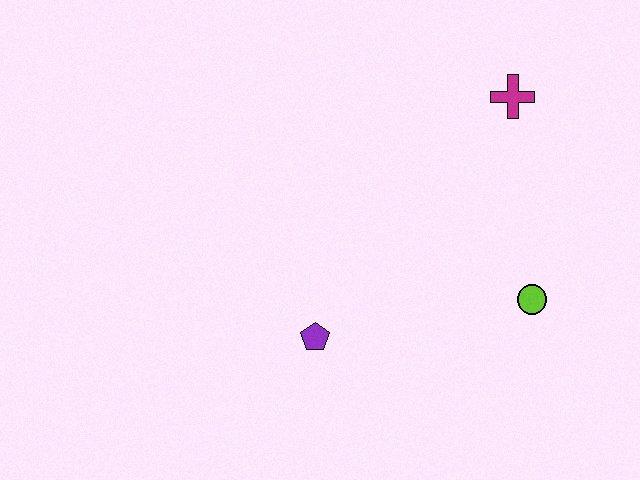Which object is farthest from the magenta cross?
The purple pentagon is farthest from the magenta cross.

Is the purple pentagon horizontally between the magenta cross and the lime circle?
No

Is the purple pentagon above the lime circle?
No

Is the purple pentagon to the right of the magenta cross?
No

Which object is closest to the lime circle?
The magenta cross is closest to the lime circle.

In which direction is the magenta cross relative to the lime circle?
The magenta cross is above the lime circle.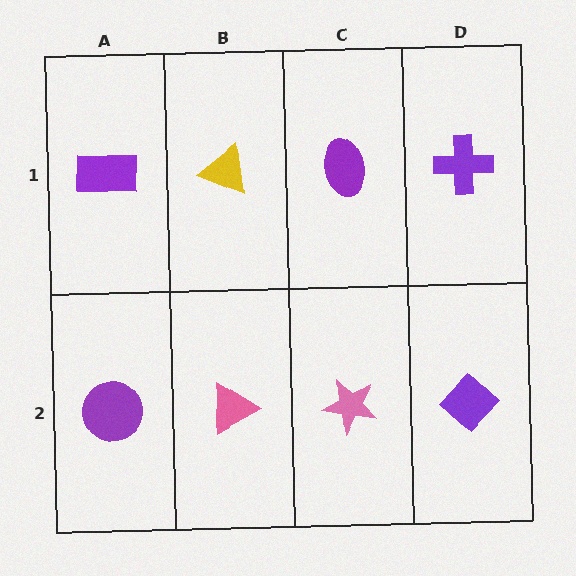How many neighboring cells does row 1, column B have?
3.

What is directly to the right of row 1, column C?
A purple cross.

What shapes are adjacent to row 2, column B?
A yellow triangle (row 1, column B), a purple circle (row 2, column A), a pink star (row 2, column C).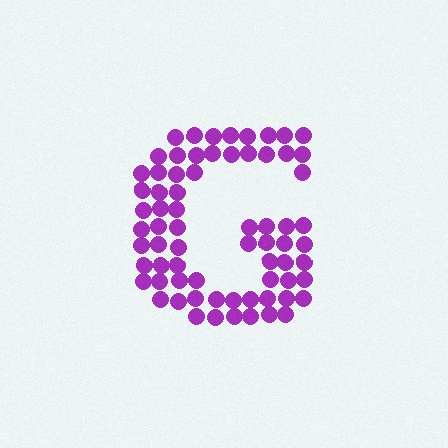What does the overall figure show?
The overall figure shows the letter G.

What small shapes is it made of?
It is made of small circles.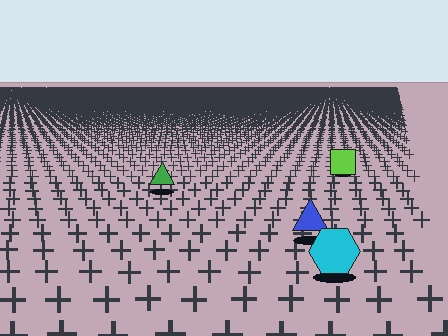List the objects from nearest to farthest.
From nearest to farthest: the cyan hexagon, the blue triangle, the green triangle, the lime square.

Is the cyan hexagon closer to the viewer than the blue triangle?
Yes. The cyan hexagon is closer — you can tell from the texture gradient: the ground texture is coarser near it.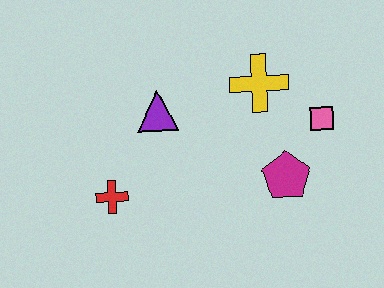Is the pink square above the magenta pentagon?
Yes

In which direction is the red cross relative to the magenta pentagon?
The red cross is to the left of the magenta pentagon.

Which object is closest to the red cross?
The purple triangle is closest to the red cross.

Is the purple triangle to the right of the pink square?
No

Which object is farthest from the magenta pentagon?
The red cross is farthest from the magenta pentagon.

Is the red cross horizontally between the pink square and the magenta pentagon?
No